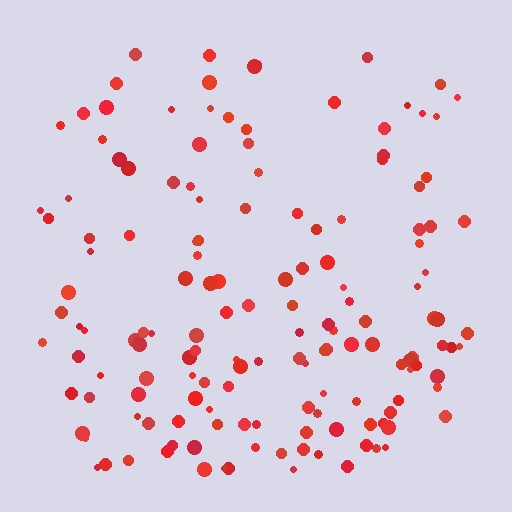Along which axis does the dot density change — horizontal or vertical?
Vertical.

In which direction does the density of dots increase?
From top to bottom, with the bottom side densest.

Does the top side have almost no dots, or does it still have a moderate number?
Still a moderate number, just noticeably fewer than the bottom.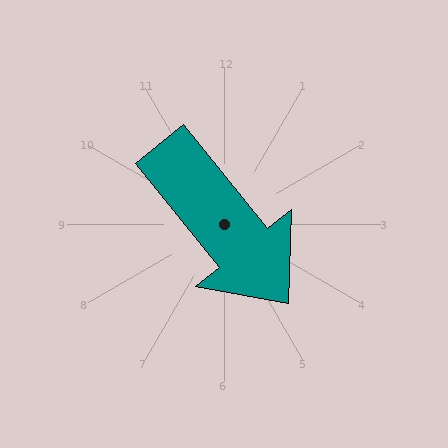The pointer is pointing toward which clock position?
Roughly 5 o'clock.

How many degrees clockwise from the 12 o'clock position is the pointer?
Approximately 141 degrees.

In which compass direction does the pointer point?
Southeast.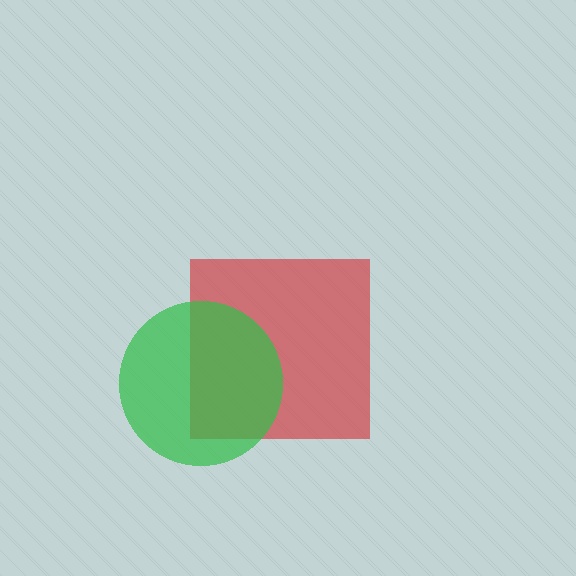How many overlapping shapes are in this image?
There are 2 overlapping shapes in the image.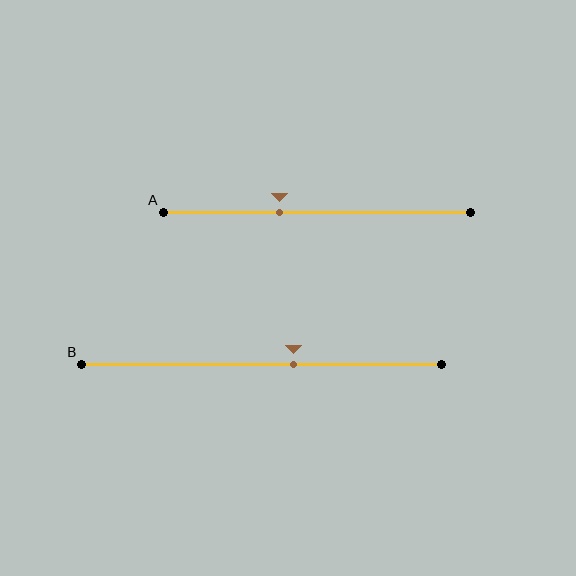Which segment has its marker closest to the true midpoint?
Segment B has its marker closest to the true midpoint.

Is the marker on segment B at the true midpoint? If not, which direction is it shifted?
No, the marker on segment B is shifted to the right by about 9% of the segment length.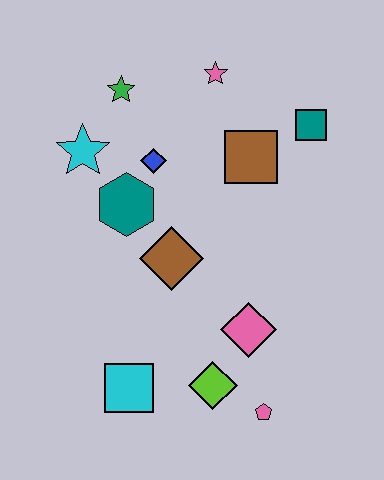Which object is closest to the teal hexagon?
The blue diamond is closest to the teal hexagon.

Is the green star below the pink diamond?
No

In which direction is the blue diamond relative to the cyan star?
The blue diamond is to the right of the cyan star.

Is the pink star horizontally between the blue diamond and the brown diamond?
No